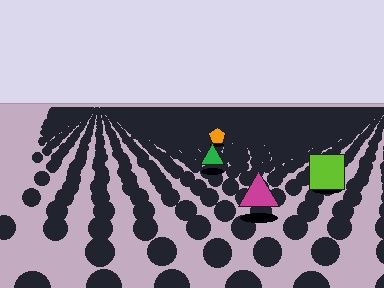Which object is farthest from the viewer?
The orange pentagon is farthest from the viewer. It appears smaller and the ground texture around it is denser.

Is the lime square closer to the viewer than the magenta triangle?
No. The magenta triangle is closer — you can tell from the texture gradient: the ground texture is coarser near it.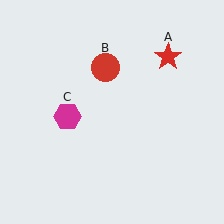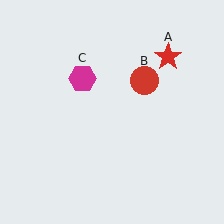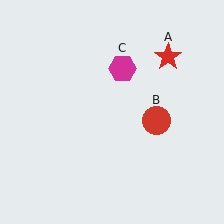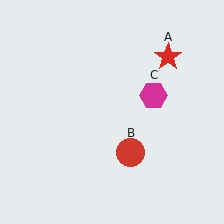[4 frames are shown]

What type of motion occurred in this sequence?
The red circle (object B), magenta hexagon (object C) rotated clockwise around the center of the scene.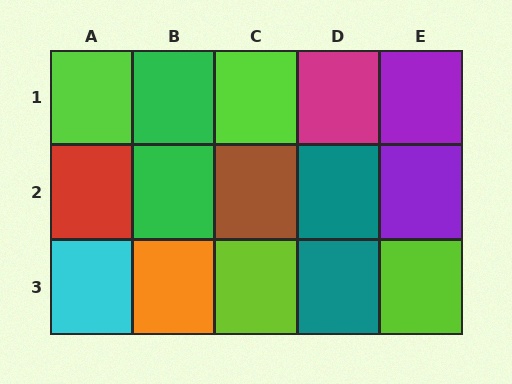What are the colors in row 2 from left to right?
Red, green, brown, teal, purple.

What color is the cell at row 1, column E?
Purple.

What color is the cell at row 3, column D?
Teal.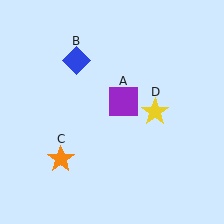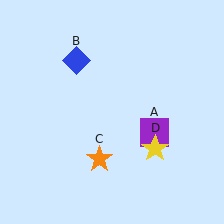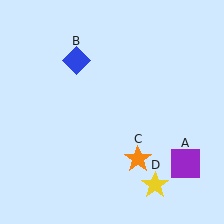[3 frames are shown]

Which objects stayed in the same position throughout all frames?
Blue diamond (object B) remained stationary.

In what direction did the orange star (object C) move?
The orange star (object C) moved right.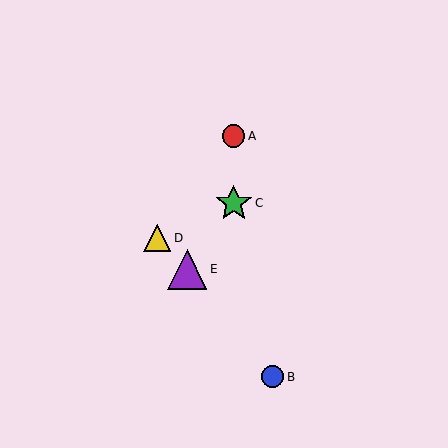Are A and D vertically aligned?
No, A is at x≈234 and D is at x≈157.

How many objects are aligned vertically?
2 objects (A, C) are aligned vertically.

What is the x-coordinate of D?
Object D is at x≈157.